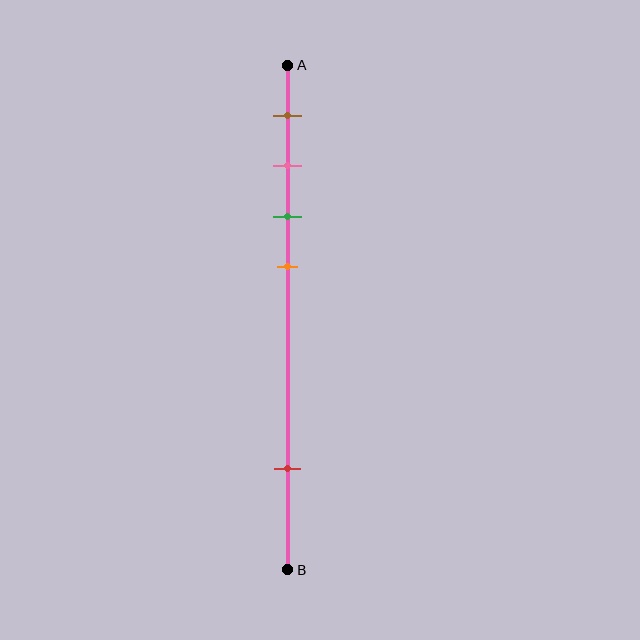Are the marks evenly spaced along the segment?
No, the marks are not evenly spaced.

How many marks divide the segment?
There are 5 marks dividing the segment.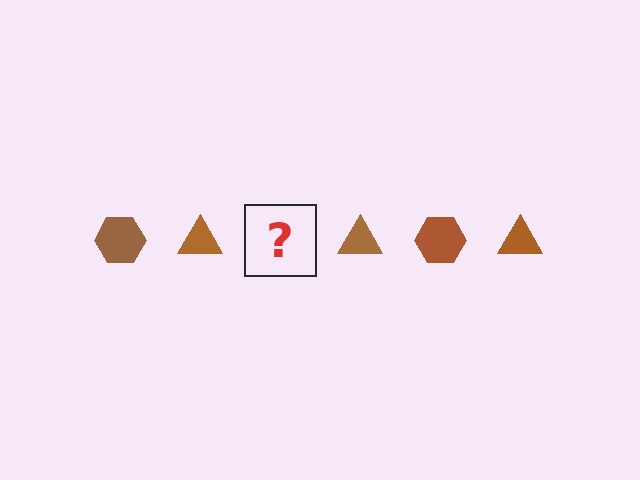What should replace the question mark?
The question mark should be replaced with a brown hexagon.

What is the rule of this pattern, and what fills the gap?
The rule is that the pattern cycles through hexagon, triangle shapes in brown. The gap should be filled with a brown hexagon.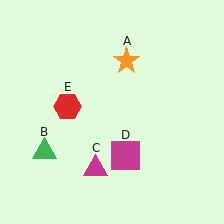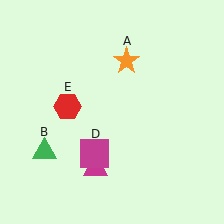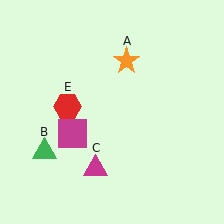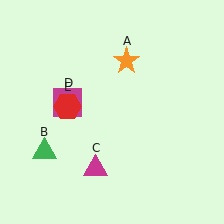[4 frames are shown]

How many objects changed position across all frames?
1 object changed position: magenta square (object D).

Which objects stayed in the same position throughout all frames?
Orange star (object A) and green triangle (object B) and magenta triangle (object C) and red hexagon (object E) remained stationary.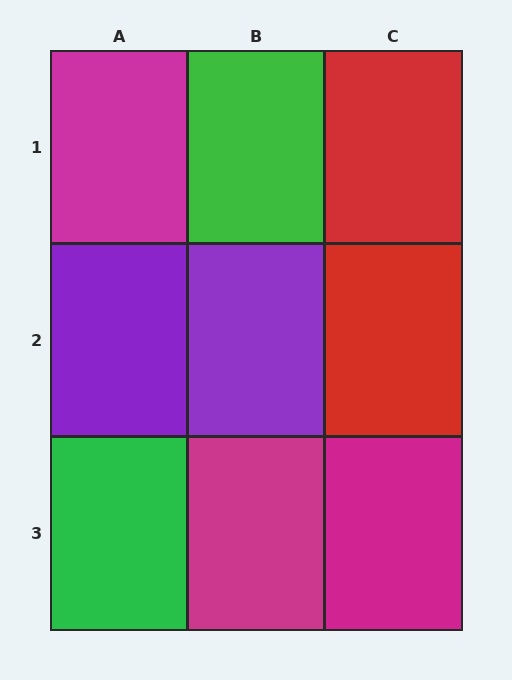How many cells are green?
2 cells are green.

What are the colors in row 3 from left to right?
Green, magenta, magenta.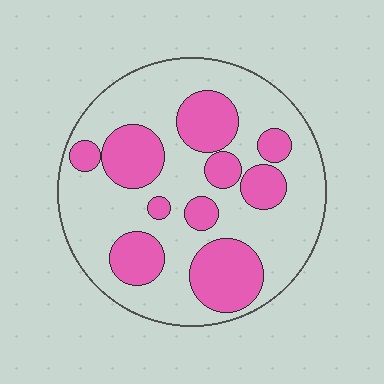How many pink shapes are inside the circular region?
10.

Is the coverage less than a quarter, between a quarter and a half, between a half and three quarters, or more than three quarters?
Between a quarter and a half.